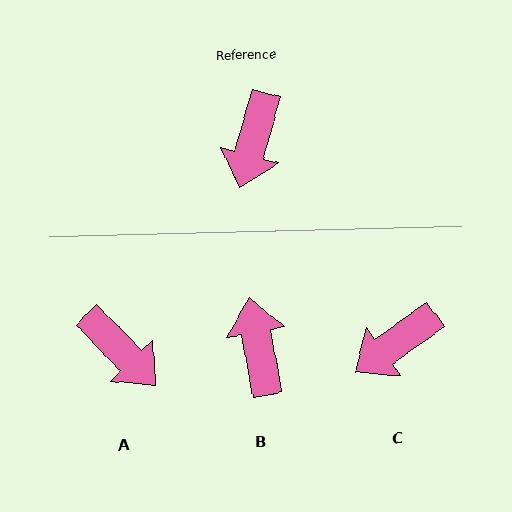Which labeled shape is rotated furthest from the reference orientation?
B, about 154 degrees away.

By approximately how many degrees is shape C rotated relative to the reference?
Approximately 39 degrees clockwise.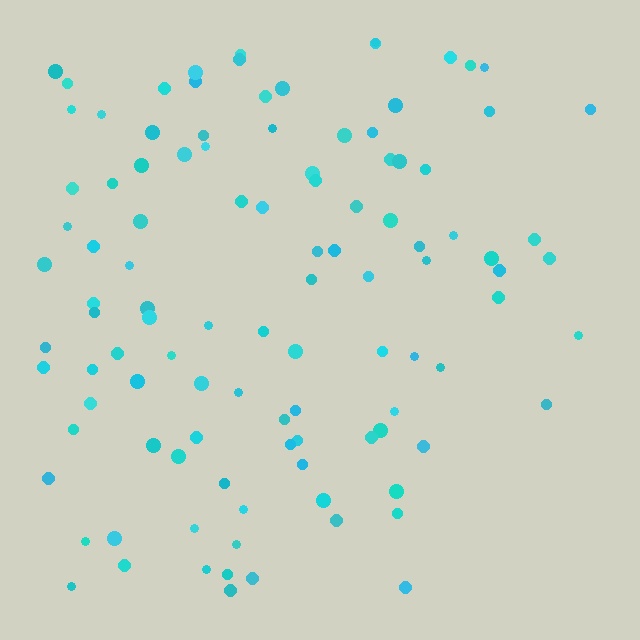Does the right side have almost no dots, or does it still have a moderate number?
Still a moderate number, just noticeably fewer than the left.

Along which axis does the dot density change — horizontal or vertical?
Horizontal.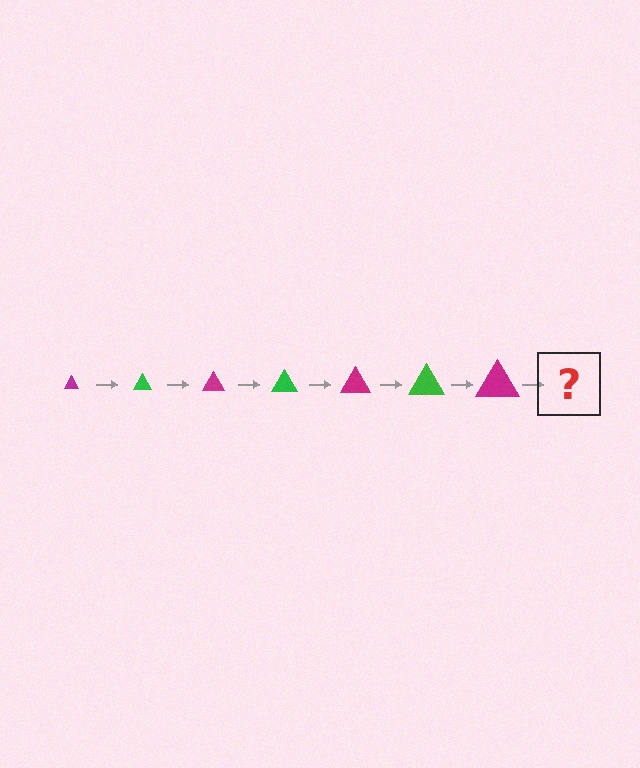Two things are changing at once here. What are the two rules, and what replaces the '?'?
The two rules are that the triangle grows larger each step and the color cycles through magenta and green. The '?' should be a green triangle, larger than the previous one.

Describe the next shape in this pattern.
It should be a green triangle, larger than the previous one.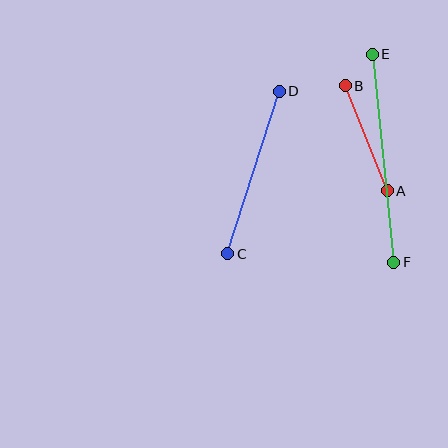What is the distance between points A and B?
The distance is approximately 113 pixels.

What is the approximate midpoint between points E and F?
The midpoint is at approximately (383, 158) pixels.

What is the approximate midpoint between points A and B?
The midpoint is at approximately (366, 138) pixels.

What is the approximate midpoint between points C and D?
The midpoint is at approximately (253, 173) pixels.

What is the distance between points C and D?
The distance is approximately 170 pixels.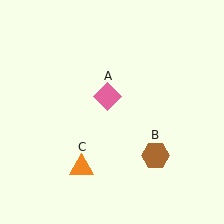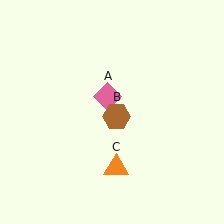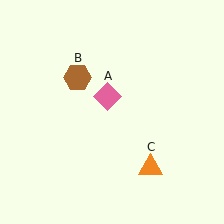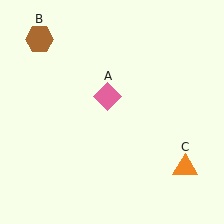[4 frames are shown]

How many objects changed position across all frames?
2 objects changed position: brown hexagon (object B), orange triangle (object C).